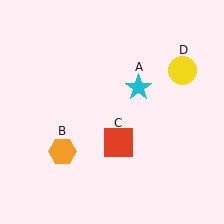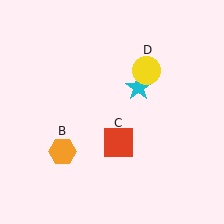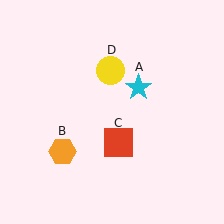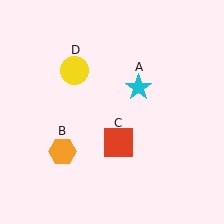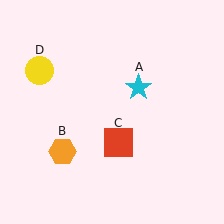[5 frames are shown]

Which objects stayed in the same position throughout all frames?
Cyan star (object A) and orange hexagon (object B) and red square (object C) remained stationary.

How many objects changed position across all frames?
1 object changed position: yellow circle (object D).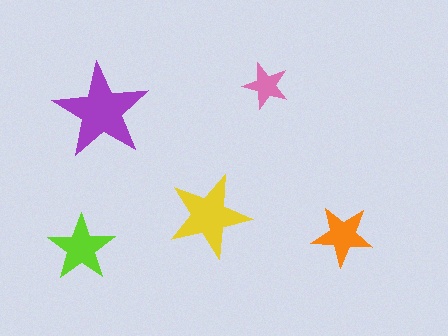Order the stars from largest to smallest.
the purple one, the yellow one, the lime one, the orange one, the pink one.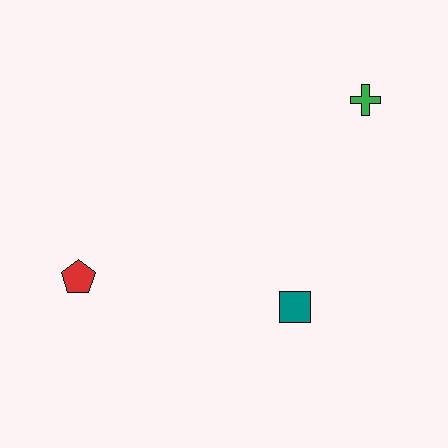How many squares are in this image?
There is 1 square.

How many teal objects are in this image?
There is 1 teal object.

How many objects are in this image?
There are 3 objects.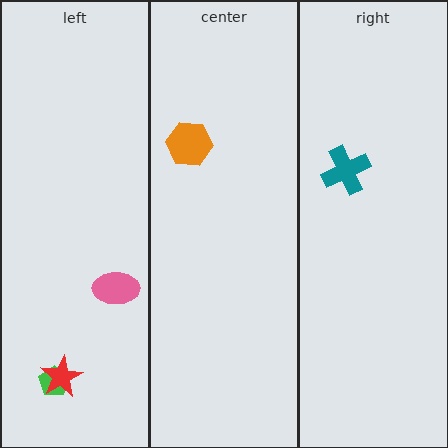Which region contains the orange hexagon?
The center region.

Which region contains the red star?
The left region.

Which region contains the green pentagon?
The left region.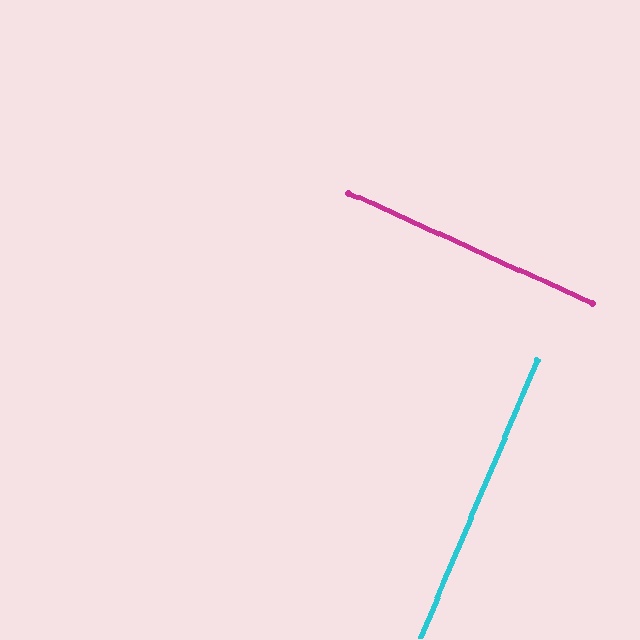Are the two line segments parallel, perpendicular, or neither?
Perpendicular — they meet at approximately 88°.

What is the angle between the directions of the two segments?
Approximately 88 degrees.